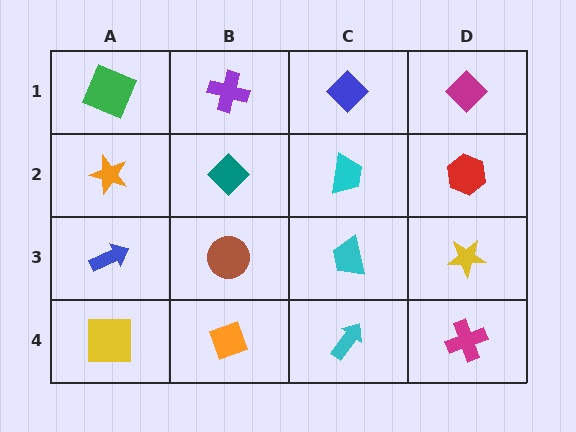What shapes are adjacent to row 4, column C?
A cyan trapezoid (row 3, column C), an orange diamond (row 4, column B), a magenta cross (row 4, column D).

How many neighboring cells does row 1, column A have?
2.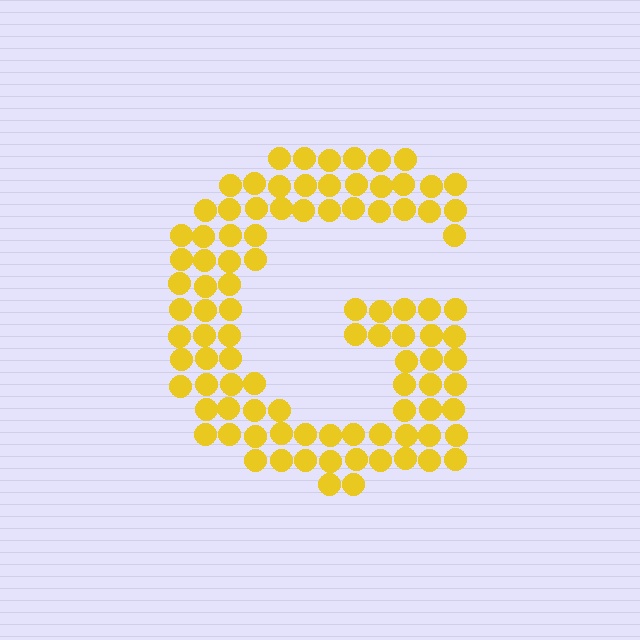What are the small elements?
The small elements are circles.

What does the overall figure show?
The overall figure shows the letter G.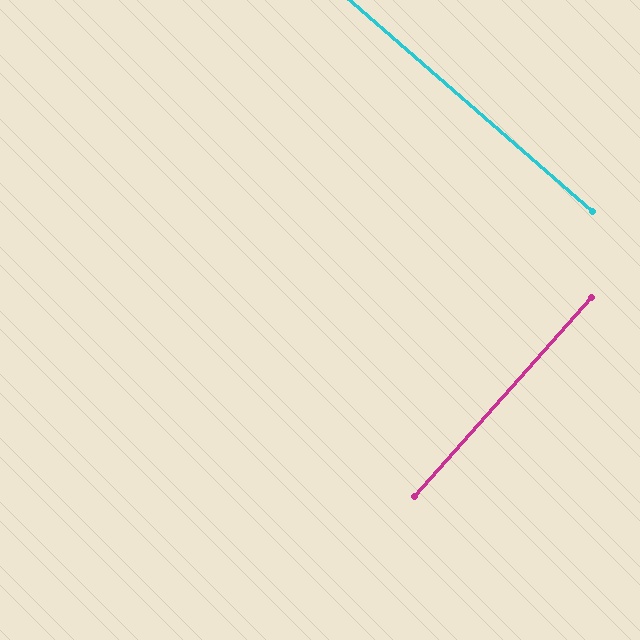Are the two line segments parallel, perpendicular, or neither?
Perpendicular — they meet at approximately 90°.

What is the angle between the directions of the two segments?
Approximately 90 degrees.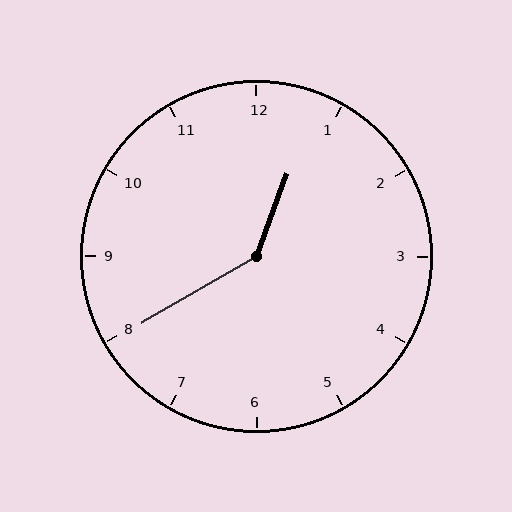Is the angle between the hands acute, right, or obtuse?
It is obtuse.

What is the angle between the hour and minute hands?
Approximately 140 degrees.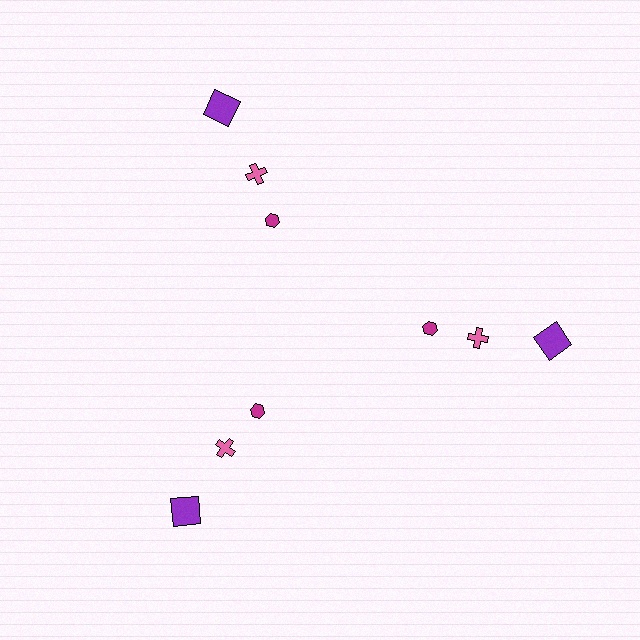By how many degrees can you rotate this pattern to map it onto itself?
The pattern maps onto itself every 120 degrees of rotation.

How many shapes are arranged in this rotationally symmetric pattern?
There are 9 shapes, arranged in 3 groups of 3.